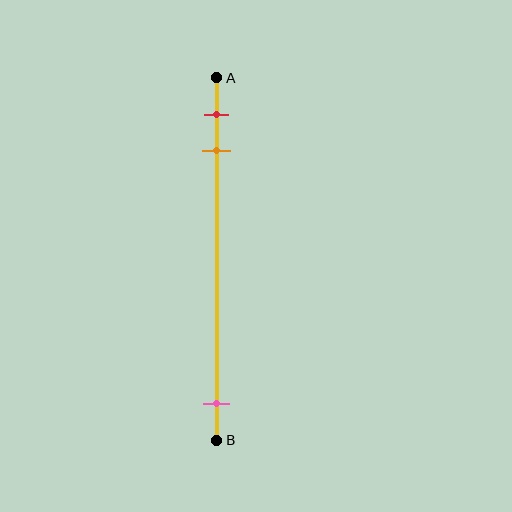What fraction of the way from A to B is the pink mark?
The pink mark is approximately 90% (0.9) of the way from A to B.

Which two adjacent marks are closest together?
The red and orange marks are the closest adjacent pair.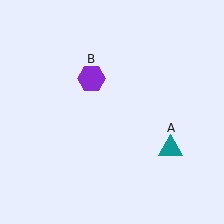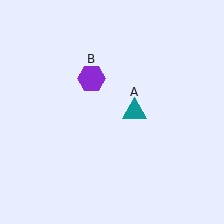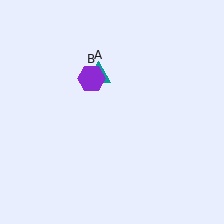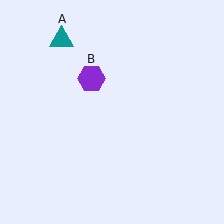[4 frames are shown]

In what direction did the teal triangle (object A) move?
The teal triangle (object A) moved up and to the left.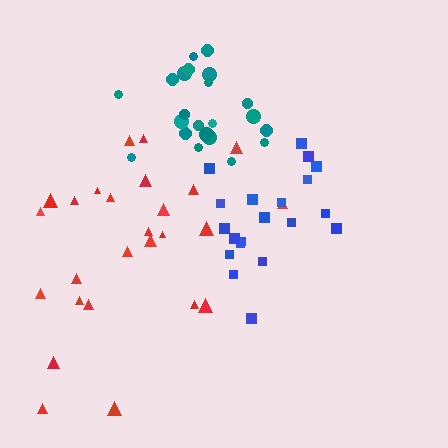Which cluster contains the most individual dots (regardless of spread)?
Red (26).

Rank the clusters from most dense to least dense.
blue, teal, red.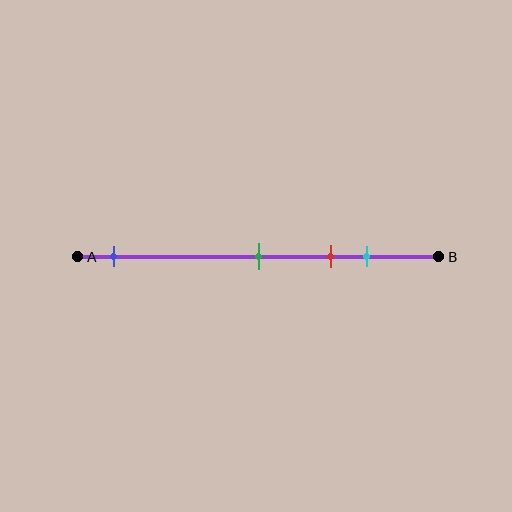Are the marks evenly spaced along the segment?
No, the marks are not evenly spaced.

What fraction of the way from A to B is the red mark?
The red mark is approximately 70% (0.7) of the way from A to B.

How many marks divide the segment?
There are 4 marks dividing the segment.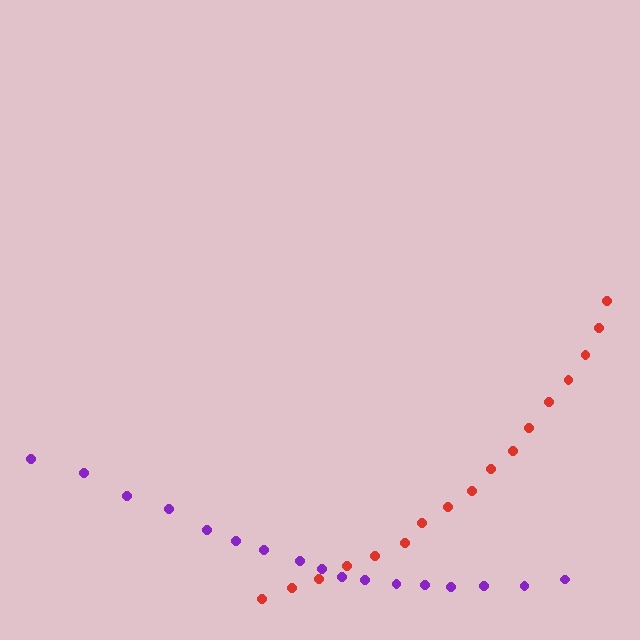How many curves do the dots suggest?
There are 2 distinct paths.